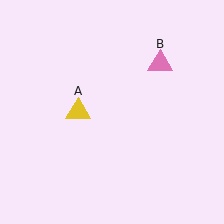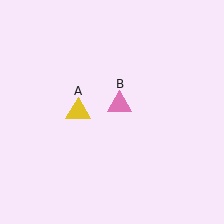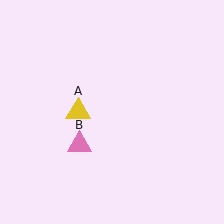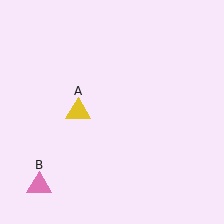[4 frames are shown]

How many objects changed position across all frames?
1 object changed position: pink triangle (object B).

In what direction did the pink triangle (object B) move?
The pink triangle (object B) moved down and to the left.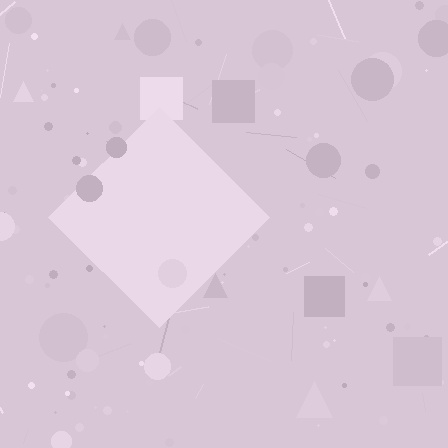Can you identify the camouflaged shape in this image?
The camouflaged shape is a diamond.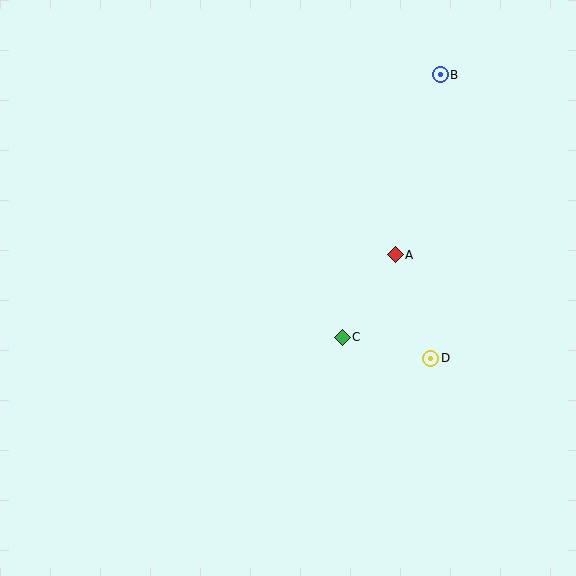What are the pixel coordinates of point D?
Point D is at (431, 358).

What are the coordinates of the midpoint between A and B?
The midpoint between A and B is at (418, 165).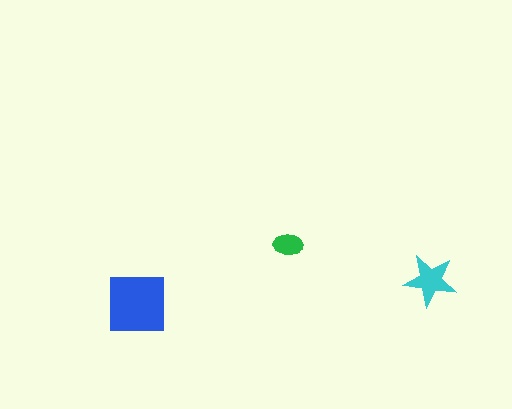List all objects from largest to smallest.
The blue square, the cyan star, the green ellipse.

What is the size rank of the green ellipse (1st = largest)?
3rd.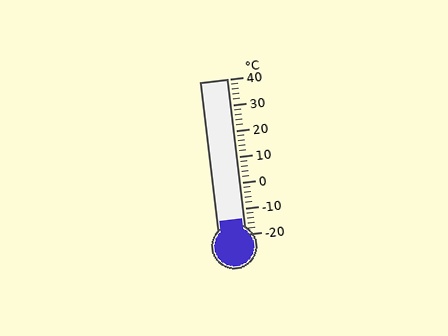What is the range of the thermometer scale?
The thermometer scale ranges from -20°C to 40°C.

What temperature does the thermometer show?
The thermometer shows approximately -14°C.